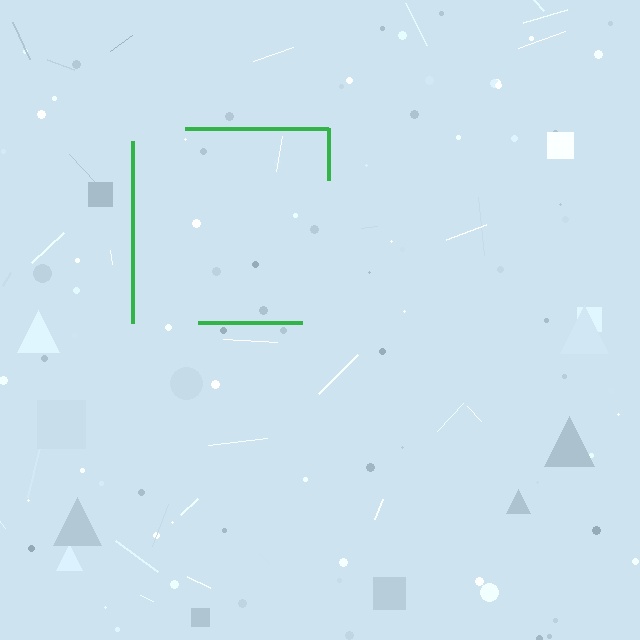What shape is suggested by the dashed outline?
The dashed outline suggests a square.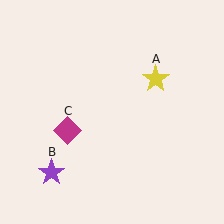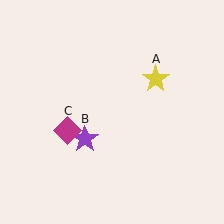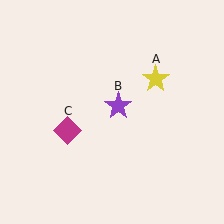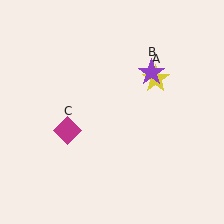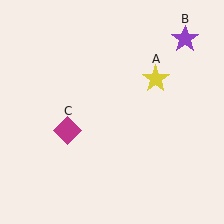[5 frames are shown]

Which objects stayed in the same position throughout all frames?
Yellow star (object A) and magenta diamond (object C) remained stationary.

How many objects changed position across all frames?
1 object changed position: purple star (object B).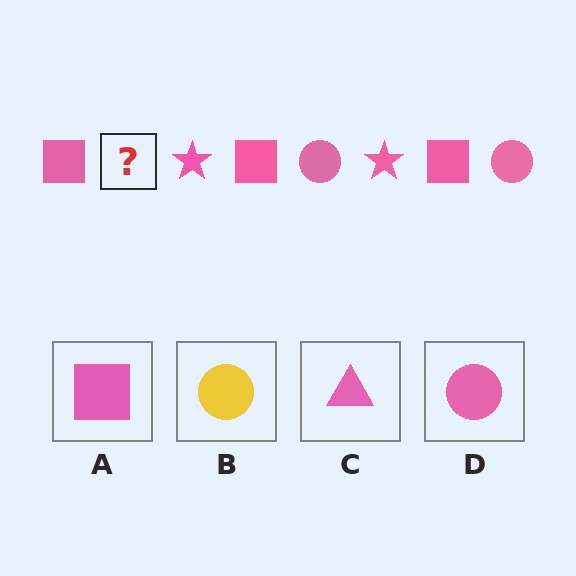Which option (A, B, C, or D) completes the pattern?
D.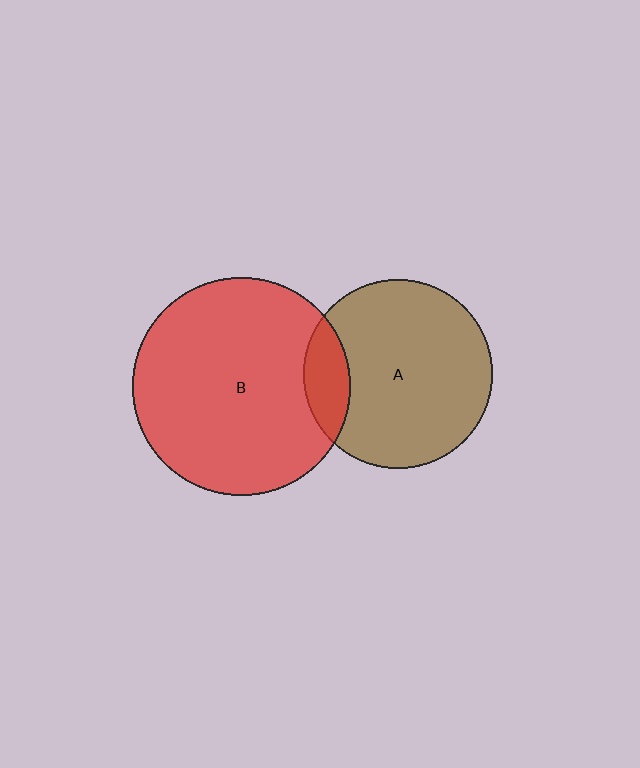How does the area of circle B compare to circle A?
Approximately 1.3 times.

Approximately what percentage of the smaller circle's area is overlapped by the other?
Approximately 15%.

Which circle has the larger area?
Circle B (red).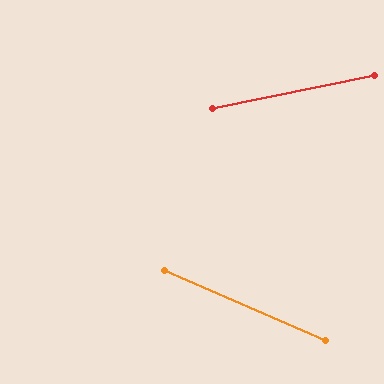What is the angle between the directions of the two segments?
Approximately 35 degrees.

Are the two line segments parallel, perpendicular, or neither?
Neither parallel nor perpendicular — they differ by about 35°.